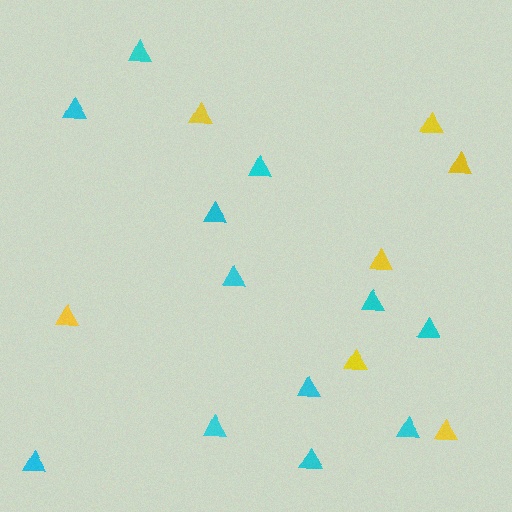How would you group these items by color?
There are 2 groups: one group of cyan triangles (12) and one group of yellow triangles (7).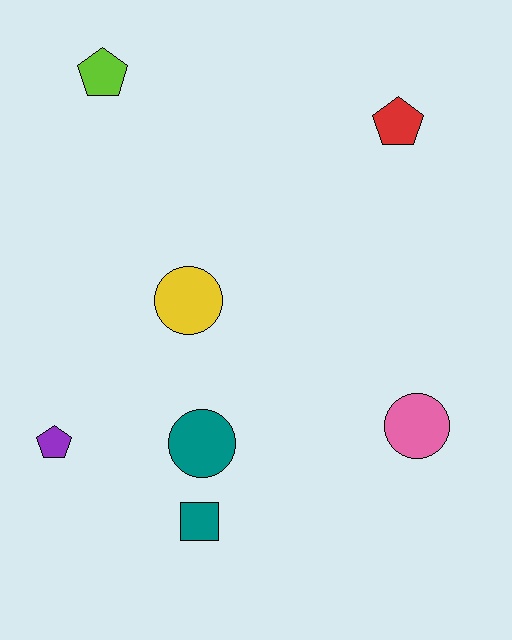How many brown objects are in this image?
There are no brown objects.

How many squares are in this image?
There is 1 square.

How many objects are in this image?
There are 7 objects.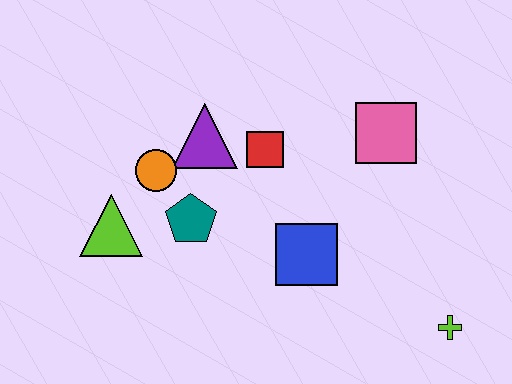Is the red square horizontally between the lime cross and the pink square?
No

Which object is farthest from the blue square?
The lime triangle is farthest from the blue square.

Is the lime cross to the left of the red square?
No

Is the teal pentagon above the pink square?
No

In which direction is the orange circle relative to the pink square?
The orange circle is to the left of the pink square.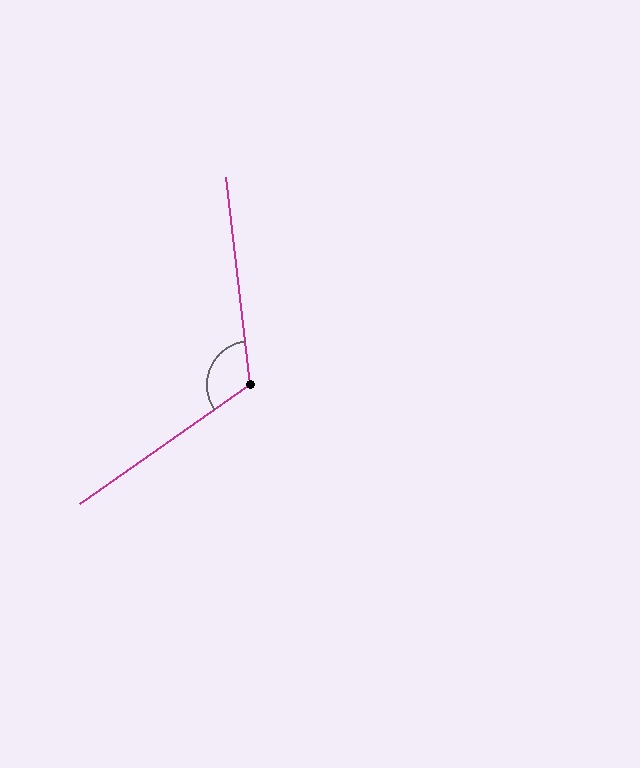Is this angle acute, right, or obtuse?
It is obtuse.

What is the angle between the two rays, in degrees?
Approximately 118 degrees.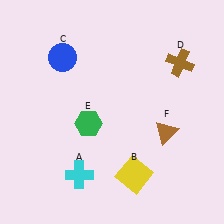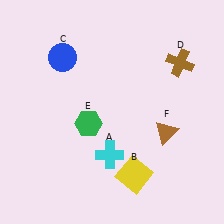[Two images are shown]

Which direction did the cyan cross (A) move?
The cyan cross (A) moved right.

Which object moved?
The cyan cross (A) moved right.